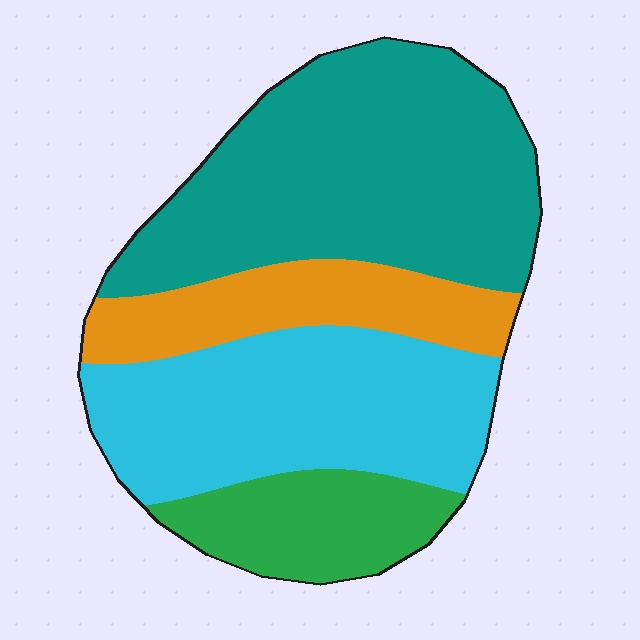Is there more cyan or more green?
Cyan.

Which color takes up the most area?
Teal, at roughly 40%.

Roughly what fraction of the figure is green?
Green covers roughly 15% of the figure.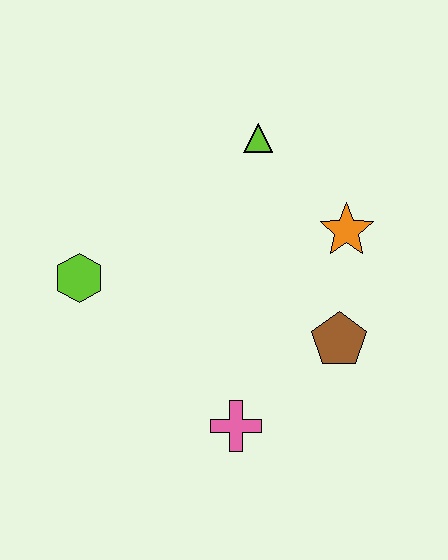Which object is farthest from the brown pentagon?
The lime hexagon is farthest from the brown pentagon.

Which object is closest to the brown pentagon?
The orange star is closest to the brown pentagon.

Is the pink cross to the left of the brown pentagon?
Yes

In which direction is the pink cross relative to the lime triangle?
The pink cross is below the lime triangle.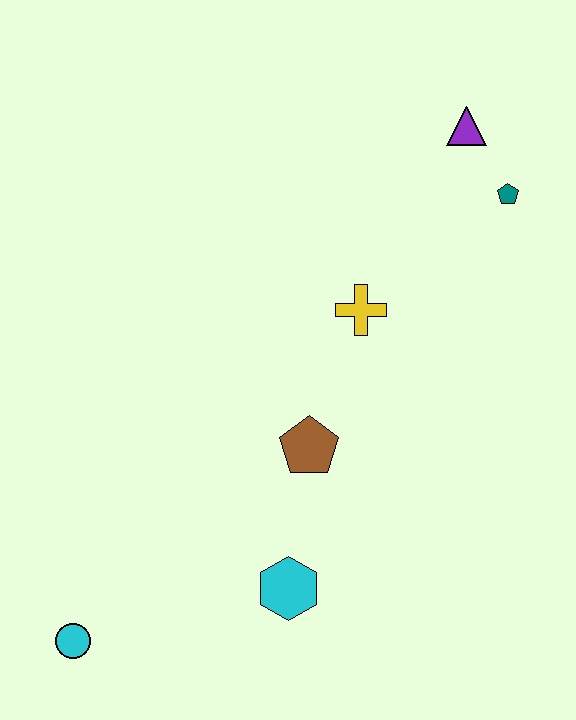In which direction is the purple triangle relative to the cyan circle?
The purple triangle is above the cyan circle.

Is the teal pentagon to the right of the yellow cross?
Yes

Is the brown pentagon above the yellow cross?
No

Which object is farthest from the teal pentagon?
The cyan circle is farthest from the teal pentagon.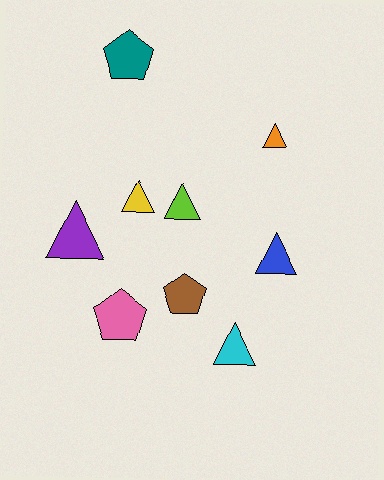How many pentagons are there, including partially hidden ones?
There are 3 pentagons.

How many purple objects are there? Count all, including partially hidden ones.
There is 1 purple object.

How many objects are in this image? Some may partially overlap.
There are 9 objects.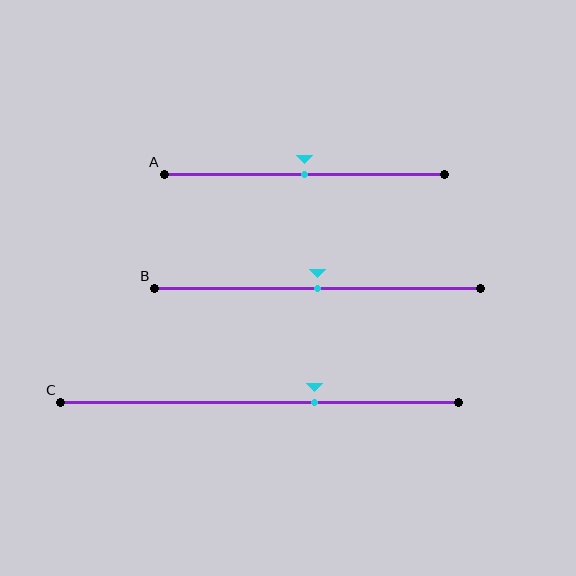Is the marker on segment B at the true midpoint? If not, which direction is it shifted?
Yes, the marker on segment B is at the true midpoint.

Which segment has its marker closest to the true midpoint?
Segment A has its marker closest to the true midpoint.